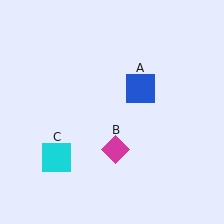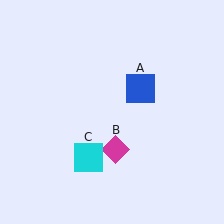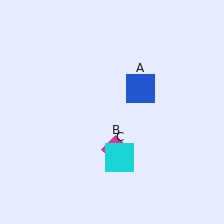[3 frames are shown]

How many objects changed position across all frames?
1 object changed position: cyan square (object C).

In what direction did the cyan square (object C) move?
The cyan square (object C) moved right.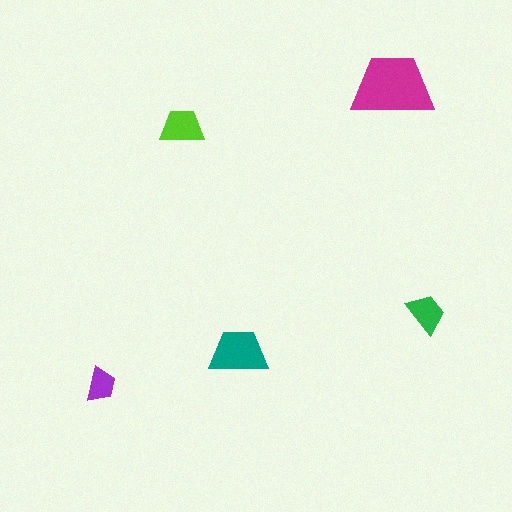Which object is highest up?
The magenta trapezoid is topmost.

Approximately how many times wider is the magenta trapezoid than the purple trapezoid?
About 2.5 times wider.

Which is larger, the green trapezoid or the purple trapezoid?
The green one.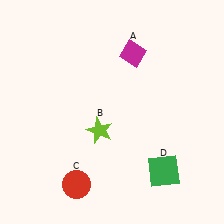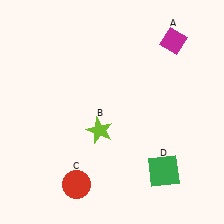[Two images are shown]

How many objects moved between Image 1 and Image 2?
1 object moved between the two images.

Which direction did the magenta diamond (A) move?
The magenta diamond (A) moved right.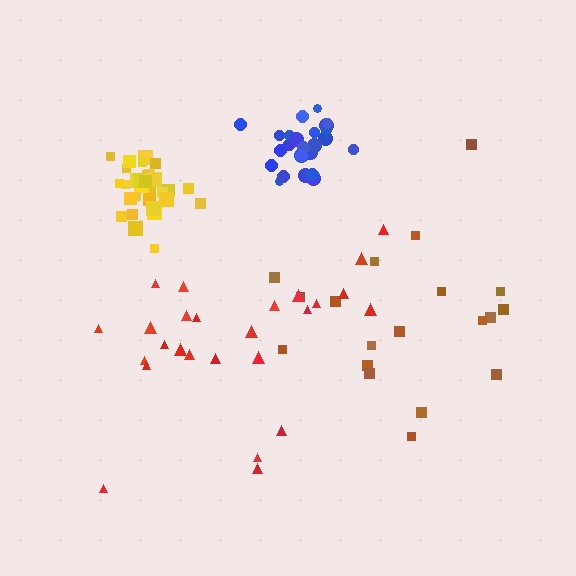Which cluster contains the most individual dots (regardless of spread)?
Yellow (32).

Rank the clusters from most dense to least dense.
yellow, blue, red, brown.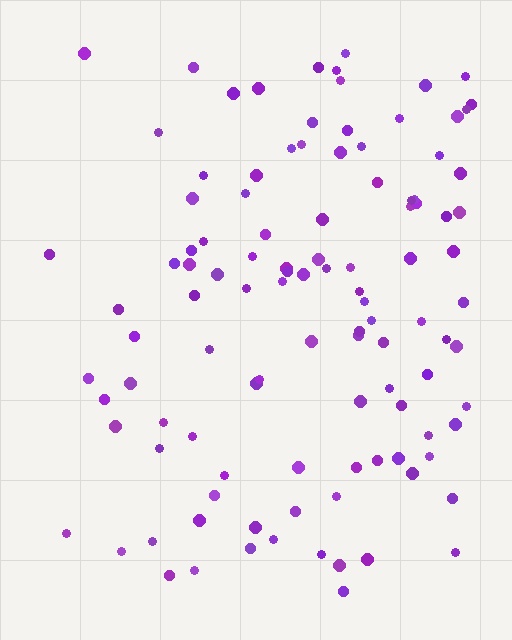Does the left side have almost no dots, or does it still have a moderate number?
Still a moderate number, just noticeably fewer than the right.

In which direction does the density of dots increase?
From left to right, with the right side densest.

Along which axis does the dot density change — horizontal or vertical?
Horizontal.